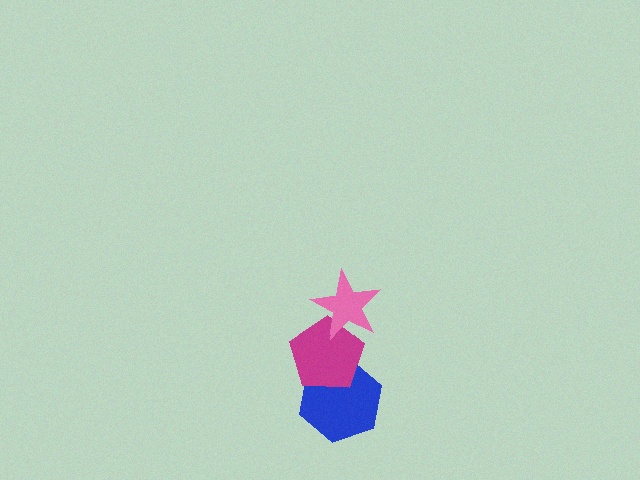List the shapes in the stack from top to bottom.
From top to bottom: the pink star, the magenta pentagon, the blue hexagon.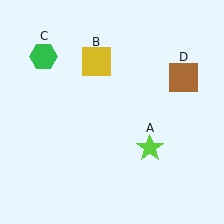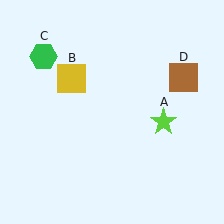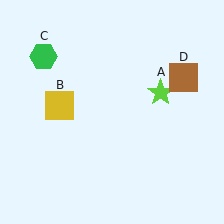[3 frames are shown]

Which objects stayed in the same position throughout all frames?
Green hexagon (object C) and brown square (object D) remained stationary.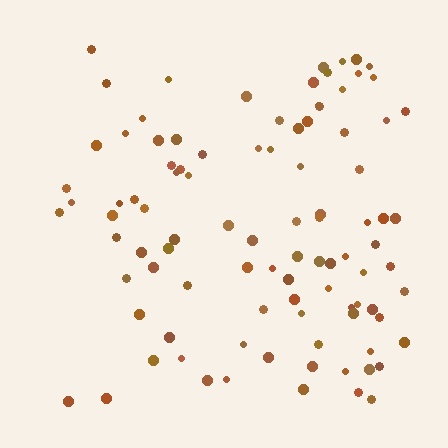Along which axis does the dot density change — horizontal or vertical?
Horizontal.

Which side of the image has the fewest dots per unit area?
The left.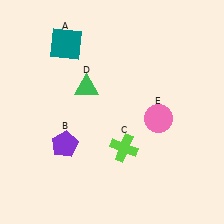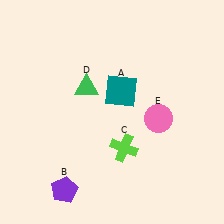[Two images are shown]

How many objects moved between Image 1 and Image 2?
2 objects moved between the two images.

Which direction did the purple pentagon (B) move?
The purple pentagon (B) moved down.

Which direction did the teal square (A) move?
The teal square (A) moved right.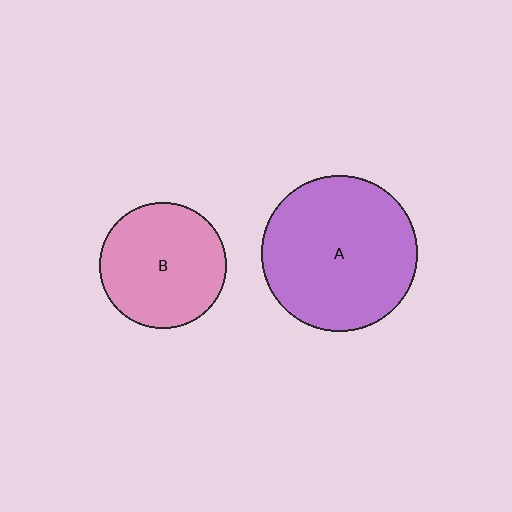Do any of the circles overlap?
No, none of the circles overlap.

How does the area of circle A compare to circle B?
Approximately 1.5 times.